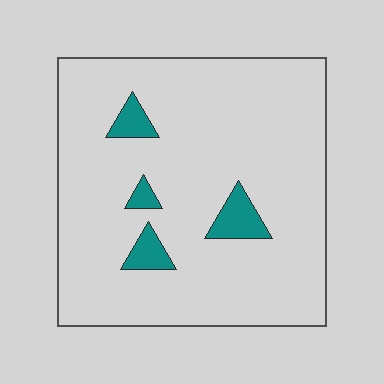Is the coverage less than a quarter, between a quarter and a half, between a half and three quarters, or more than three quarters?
Less than a quarter.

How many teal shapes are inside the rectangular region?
4.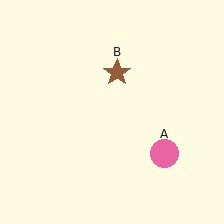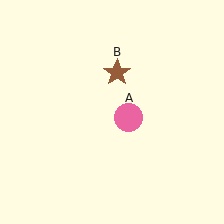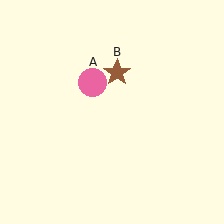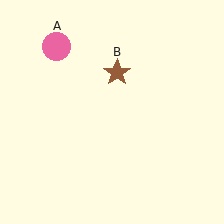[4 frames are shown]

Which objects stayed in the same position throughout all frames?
Brown star (object B) remained stationary.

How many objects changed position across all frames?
1 object changed position: pink circle (object A).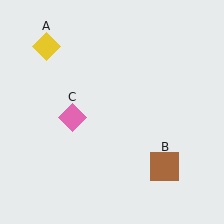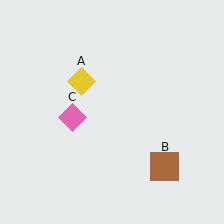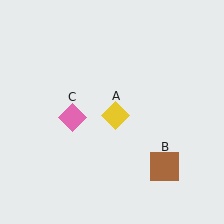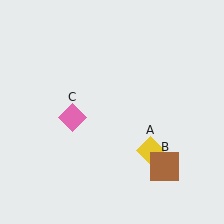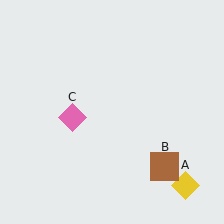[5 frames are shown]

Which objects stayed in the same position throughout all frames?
Brown square (object B) and pink diamond (object C) remained stationary.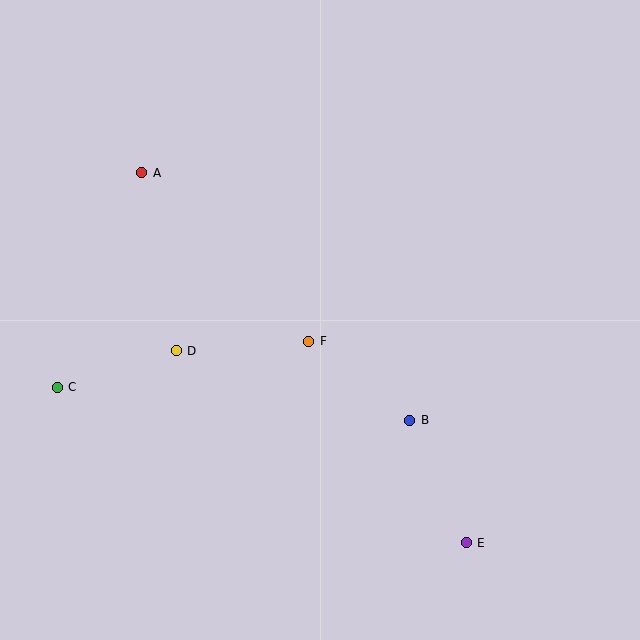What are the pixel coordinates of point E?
Point E is at (466, 543).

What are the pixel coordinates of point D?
Point D is at (176, 351).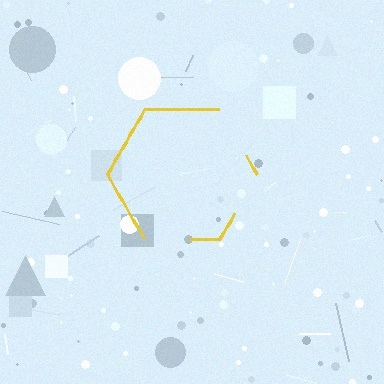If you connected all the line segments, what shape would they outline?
They would outline a hexagon.